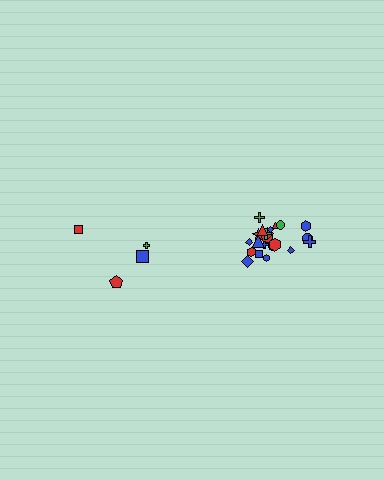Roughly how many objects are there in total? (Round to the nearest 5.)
Roughly 25 objects in total.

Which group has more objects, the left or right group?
The right group.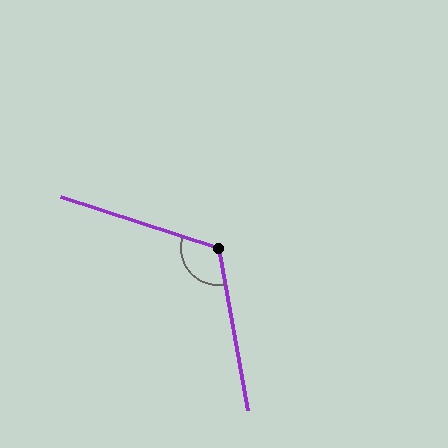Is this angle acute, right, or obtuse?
It is obtuse.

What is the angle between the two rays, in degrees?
Approximately 118 degrees.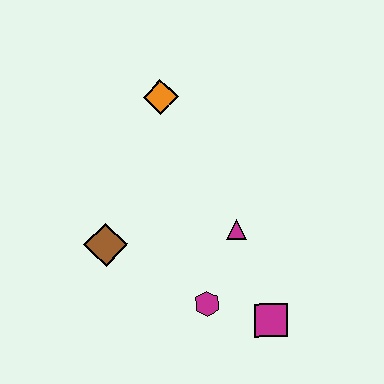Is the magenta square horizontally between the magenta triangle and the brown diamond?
No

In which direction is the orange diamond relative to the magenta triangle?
The orange diamond is above the magenta triangle.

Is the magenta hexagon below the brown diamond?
Yes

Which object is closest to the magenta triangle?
The magenta hexagon is closest to the magenta triangle.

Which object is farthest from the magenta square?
The orange diamond is farthest from the magenta square.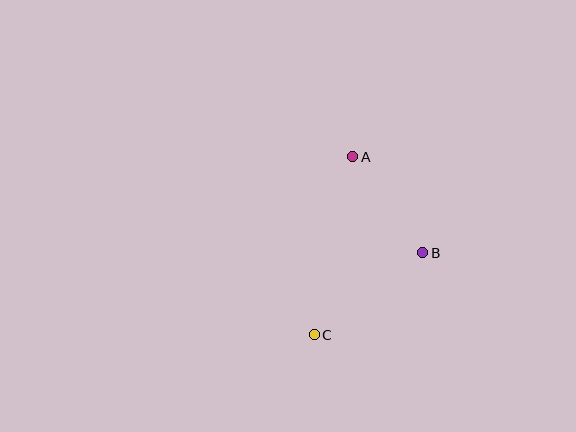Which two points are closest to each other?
Points A and B are closest to each other.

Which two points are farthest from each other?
Points A and C are farthest from each other.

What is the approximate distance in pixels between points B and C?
The distance between B and C is approximately 136 pixels.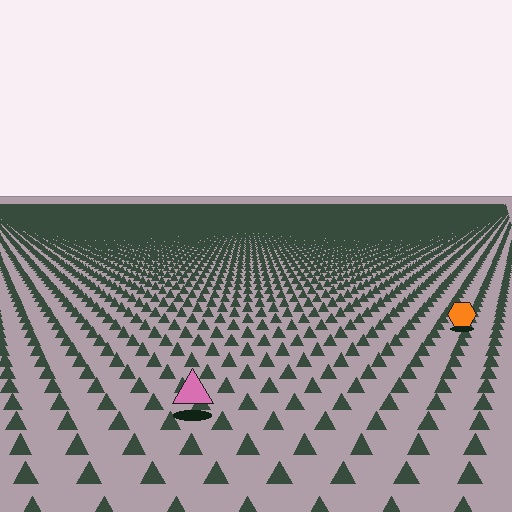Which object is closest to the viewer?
The pink triangle is closest. The texture marks near it are larger and more spread out.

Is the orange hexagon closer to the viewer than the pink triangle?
No. The pink triangle is closer — you can tell from the texture gradient: the ground texture is coarser near it.